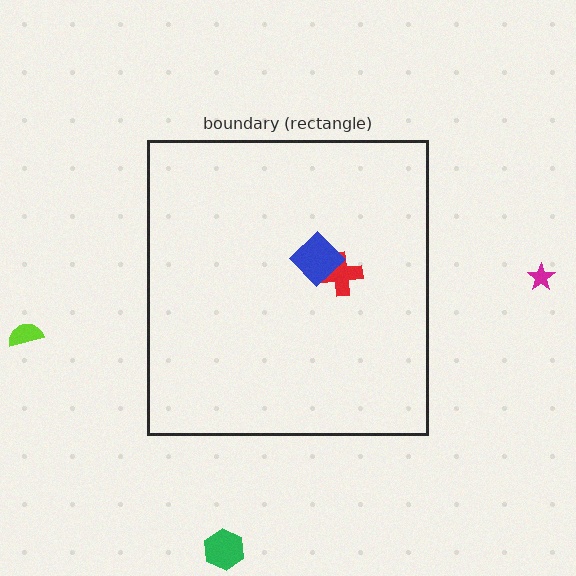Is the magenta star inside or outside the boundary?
Outside.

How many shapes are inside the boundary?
2 inside, 3 outside.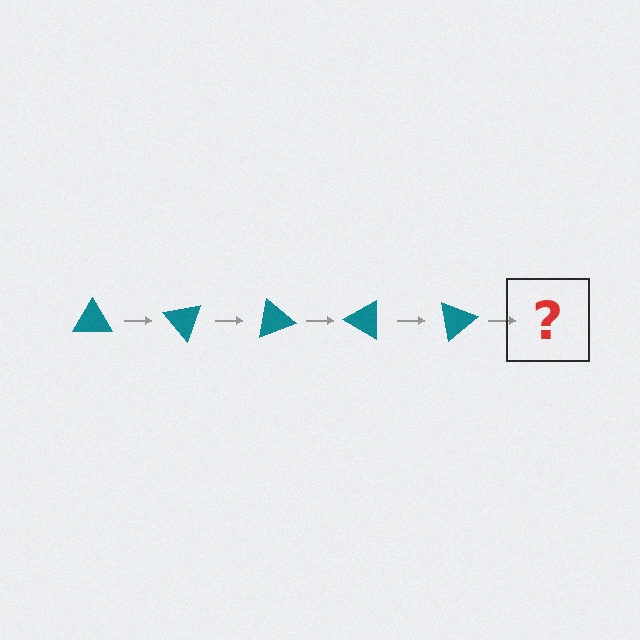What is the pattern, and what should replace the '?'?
The pattern is that the triangle rotates 50 degrees each step. The '?' should be a teal triangle rotated 250 degrees.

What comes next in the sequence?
The next element should be a teal triangle rotated 250 degrees.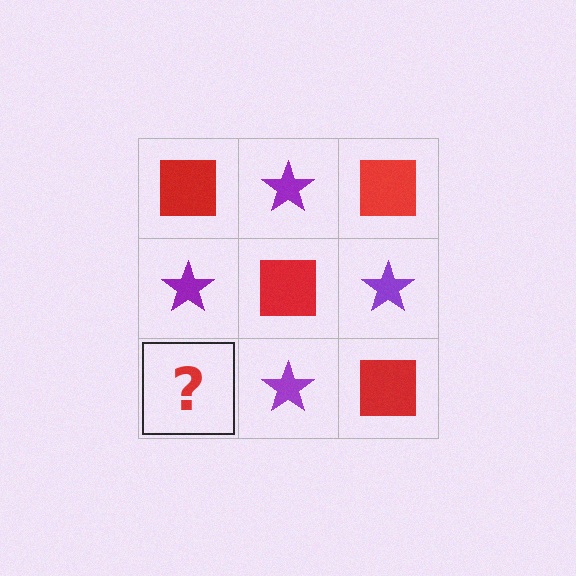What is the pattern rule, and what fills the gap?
The rule is that it alternates red square and purple star in a checkerboard pattern. The gap should be filled with a red square.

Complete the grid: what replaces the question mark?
The question mark should be replaced with a red square.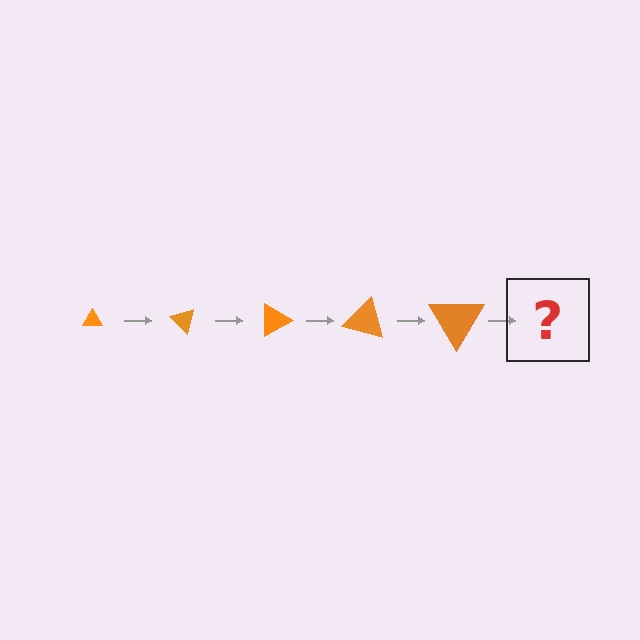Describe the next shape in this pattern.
It should be a triangle, larger than the previous one and rotated 225 degrees from the start.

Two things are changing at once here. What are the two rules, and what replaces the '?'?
The two rules are that the triangle grows larger each step and it rotates 45 degrees each step. The '?' should be a triangle, larger than the previous one and rotated 225 degrees from the start.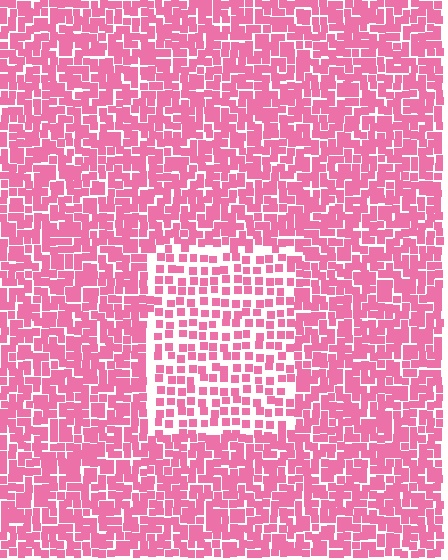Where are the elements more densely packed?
The elements are more densely packed outside the rectangle boundary.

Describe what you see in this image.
The image contains small pink elements arranged at two different densities. A rectangle-shaped region is visible where the elements are less densely packed than the surrounding area.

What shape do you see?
I see a rectangle.